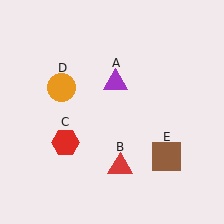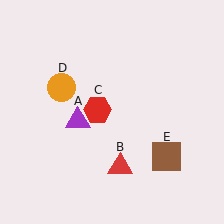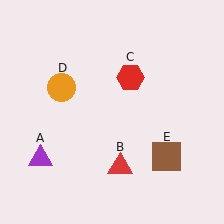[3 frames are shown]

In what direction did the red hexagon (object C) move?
The red hexagon (object C) moved up and to the right.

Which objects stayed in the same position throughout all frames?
Red triangle (object B) and orange circle (object D) and brown square (object E) remained stationary.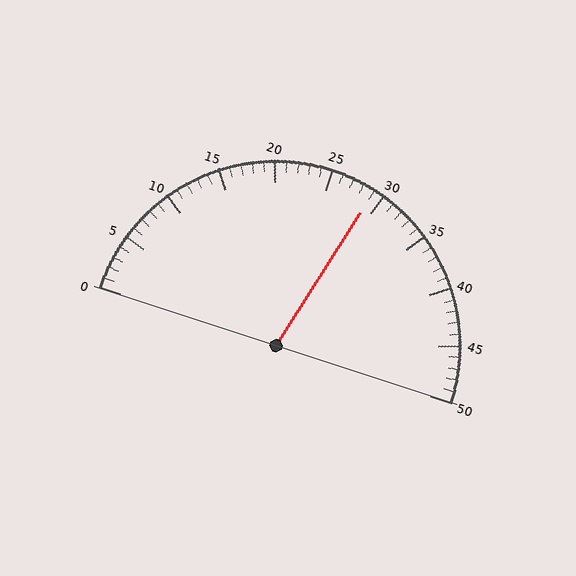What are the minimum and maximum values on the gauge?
The gauge ranges from 0 to 50.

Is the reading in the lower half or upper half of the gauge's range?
The reading is in the upper half of the range (0 to 50).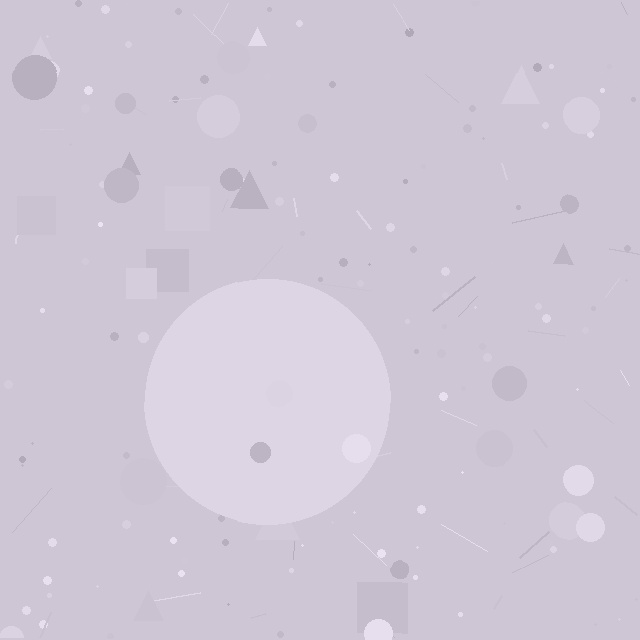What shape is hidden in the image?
A circle is hidden in the image.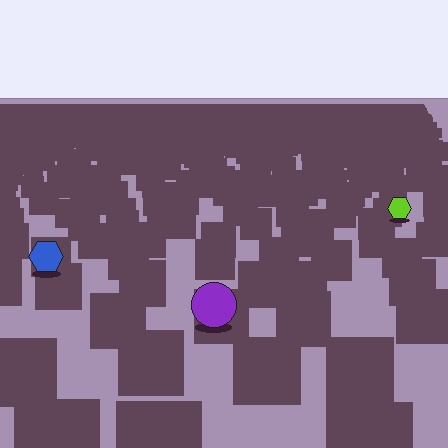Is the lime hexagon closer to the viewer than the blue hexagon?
No. The blue hexagon is closer — you can tell from the texture gradient: the ground texture is coarser near it.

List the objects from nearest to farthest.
From nearest to farthest: the purple circle, the blue hexagon, the lime hexagon.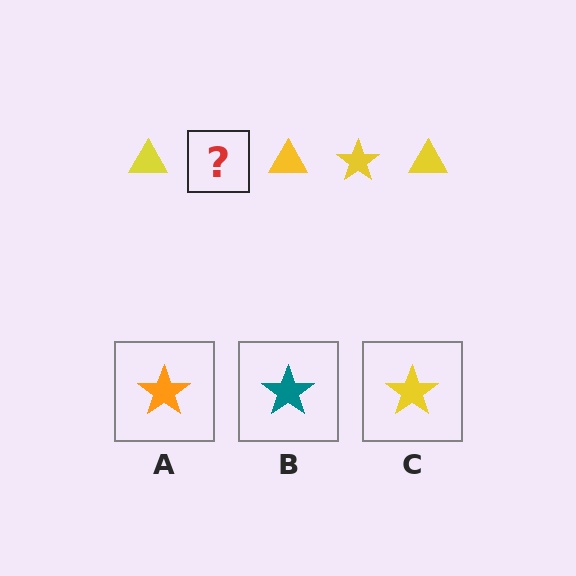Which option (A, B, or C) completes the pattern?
C.